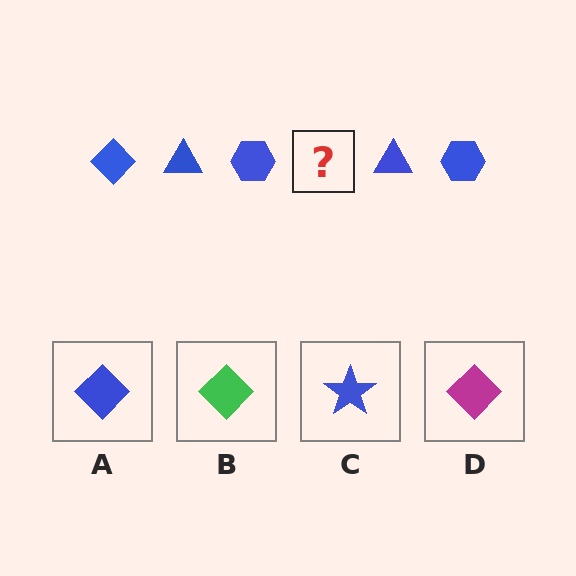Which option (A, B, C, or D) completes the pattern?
A.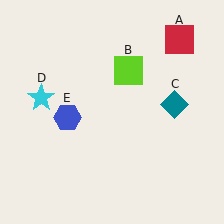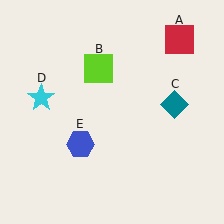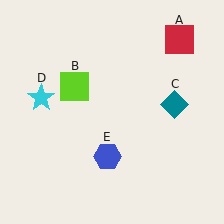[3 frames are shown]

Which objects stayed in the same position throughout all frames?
Red square (object A) and teal diamond (object C) and cyan star (object D) remained stationary.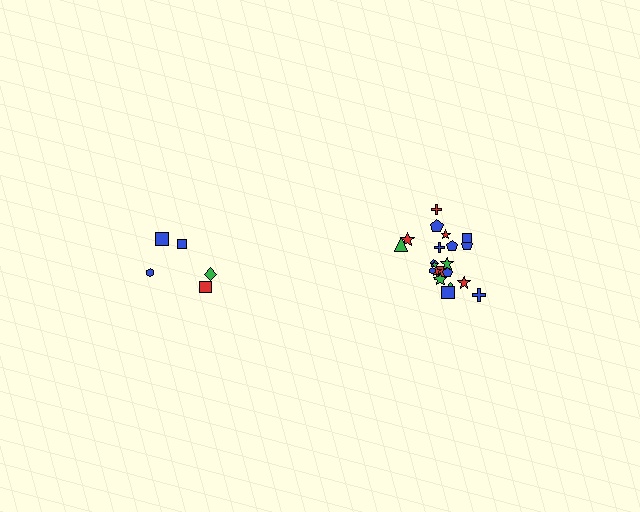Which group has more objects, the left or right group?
The right group.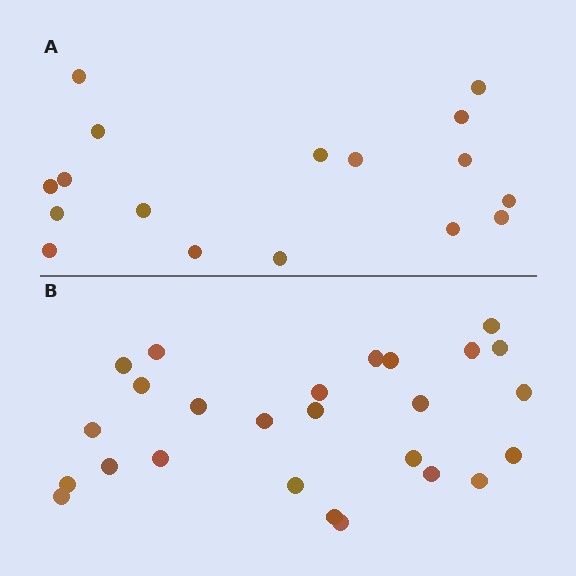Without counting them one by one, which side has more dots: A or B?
Region B (the bottom region) has more dots.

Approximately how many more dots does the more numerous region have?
Region B has roughly 8 or so more dots than region A.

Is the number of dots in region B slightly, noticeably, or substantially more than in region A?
Region B has substantially more. The ratio is roughly 1.5 to 1.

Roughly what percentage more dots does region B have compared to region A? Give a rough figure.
About 55% more.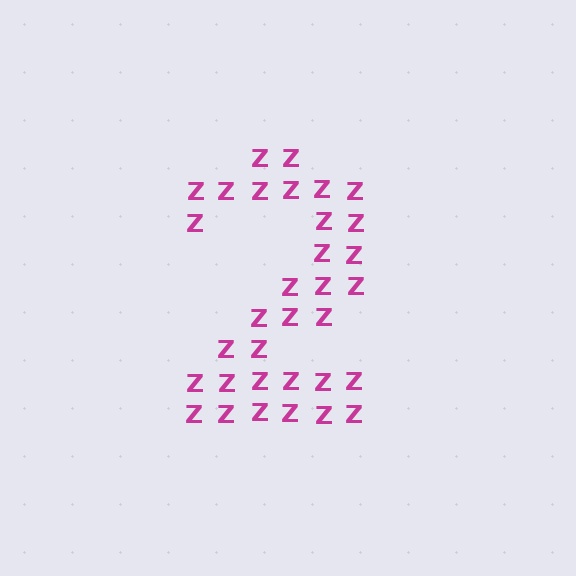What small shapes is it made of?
It is made of small letter Z's.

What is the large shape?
The large shape is the digit 2.